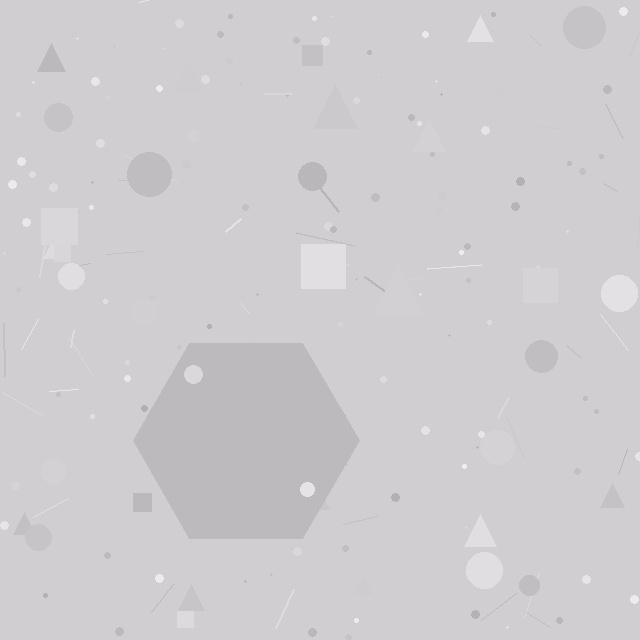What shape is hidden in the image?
A hexagon is hidden in the image.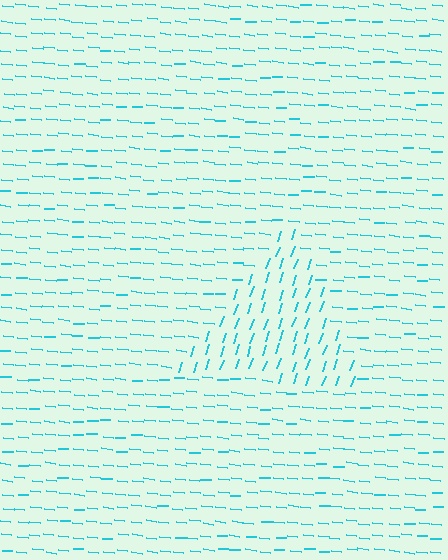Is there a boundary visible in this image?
Yes, there is a texture boundary formed by a change in line orientation.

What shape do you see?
I see a triangle.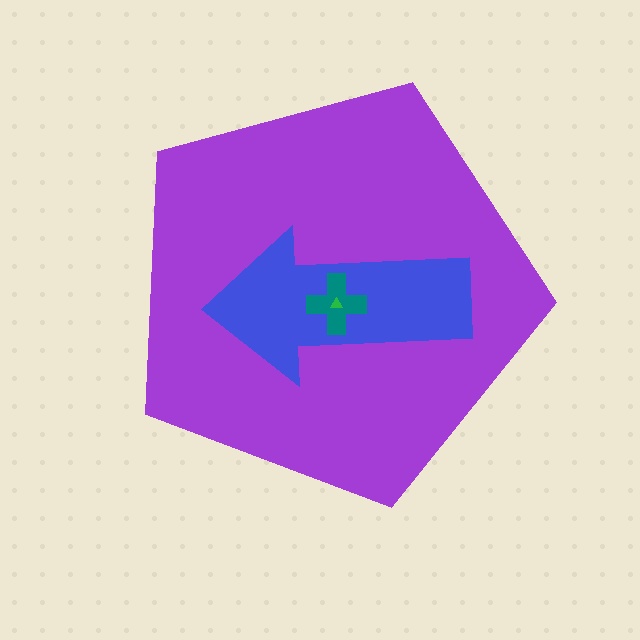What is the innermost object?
The green triangle.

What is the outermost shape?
The purple pentagon.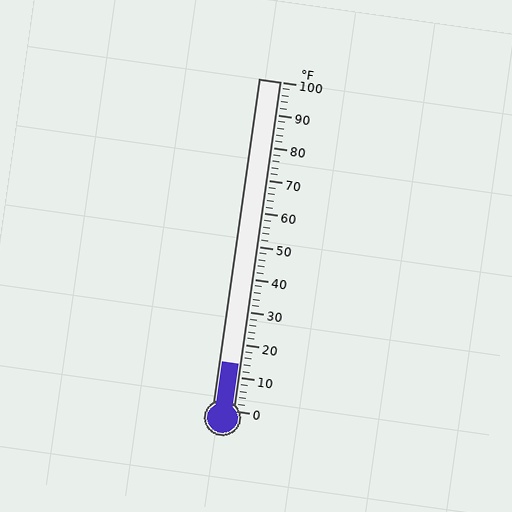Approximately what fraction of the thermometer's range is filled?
The thermometer is filled to approximately 15% of its range.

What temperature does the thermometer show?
The thermometer shows approximately 14°F.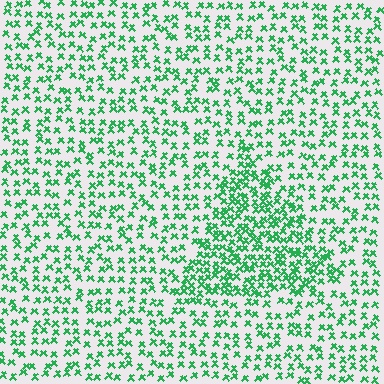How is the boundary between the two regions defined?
The boundary is defined by a change in element density (approximately 1.9x ratio). All elements are the same color, size, and shape.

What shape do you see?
I see a triangle.